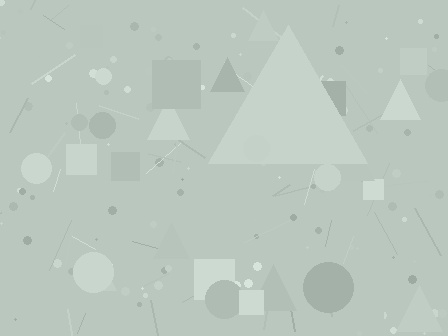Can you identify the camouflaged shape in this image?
The camouflaged shape is a triangle.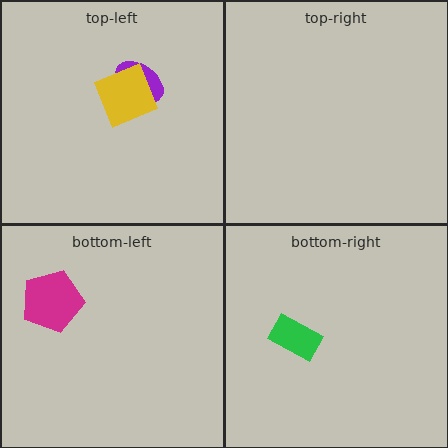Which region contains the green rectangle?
The bottom-right region.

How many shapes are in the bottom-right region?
1.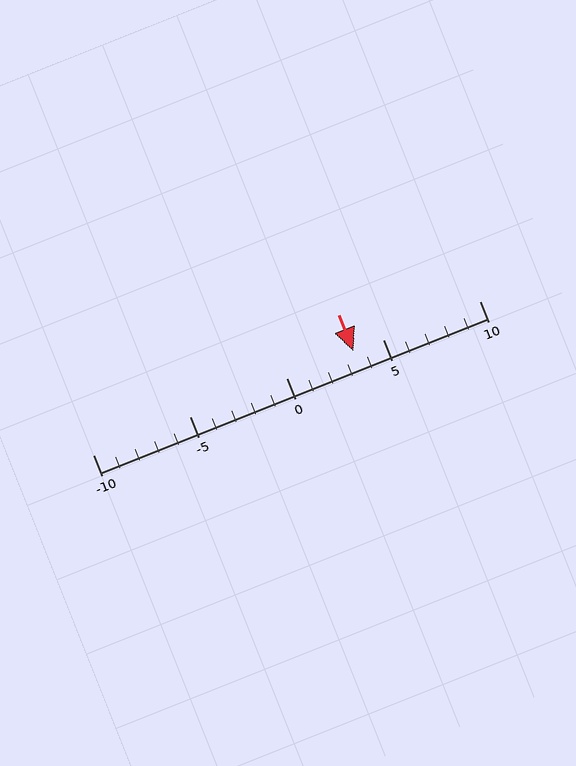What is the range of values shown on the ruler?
The ruler shows values from -10 to 10.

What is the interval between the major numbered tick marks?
The major tick marks are spaced 5 units apart.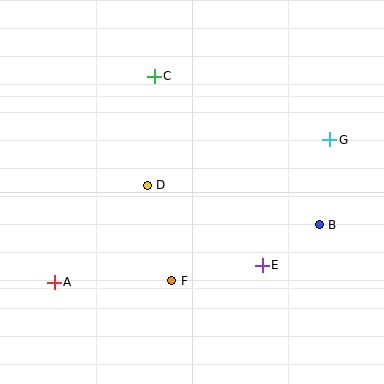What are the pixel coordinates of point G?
Point G is at (330, 140).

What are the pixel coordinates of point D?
Point D is at (147, 185).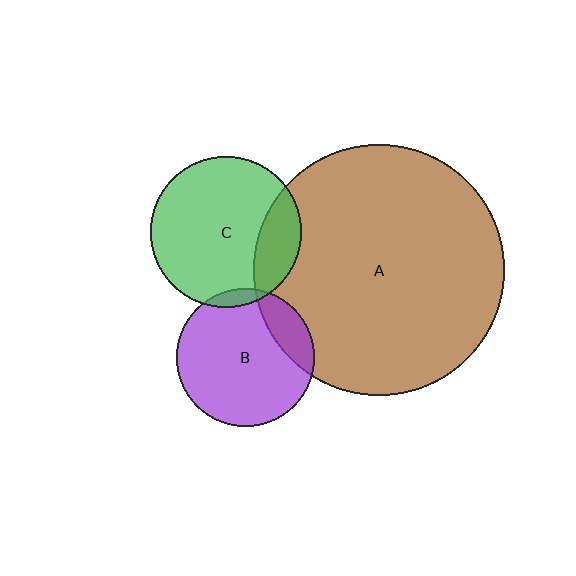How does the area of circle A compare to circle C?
Approximately 2.8 times.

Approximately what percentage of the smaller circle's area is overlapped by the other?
Approximately 15%.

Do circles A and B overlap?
Yes.